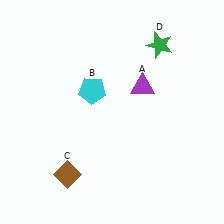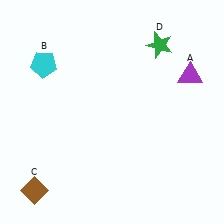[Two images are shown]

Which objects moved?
The objects that moved are: the purple triangle (A), the cyan pentagon (B), the brown diamond (C).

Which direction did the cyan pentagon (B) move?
The cyan pentagon (B) moved left.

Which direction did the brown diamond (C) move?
The brown diamond (C) moved left.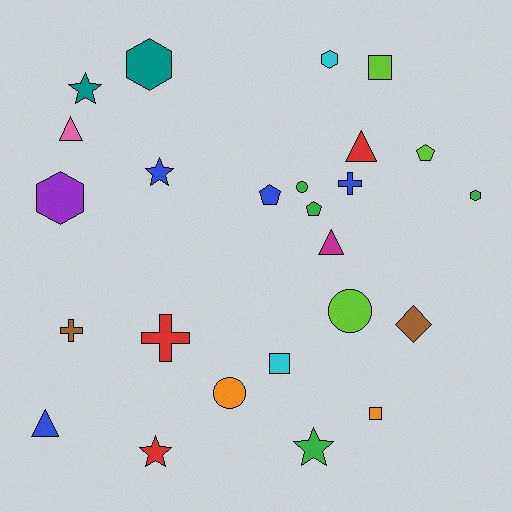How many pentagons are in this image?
There are 3 pentagons.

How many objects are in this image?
There are 25 objects.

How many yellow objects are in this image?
There are no yellow objects.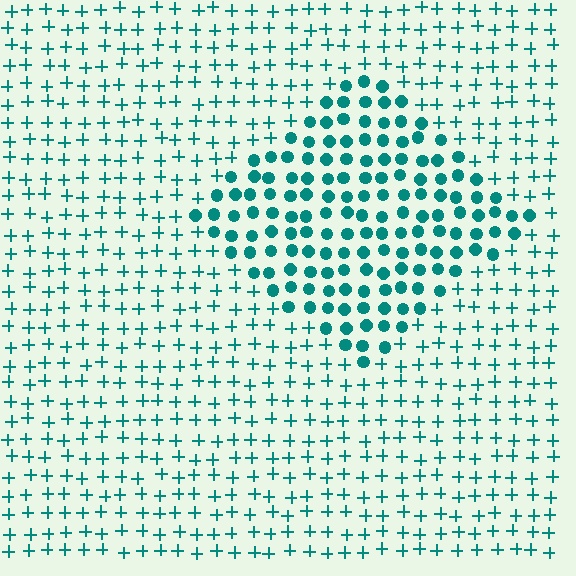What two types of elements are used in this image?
The image uses circles inside the diamond region and plus signs outside it.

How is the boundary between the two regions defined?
The boundary is defined by a change in element shape: circles inside vs. plus signs outside. All elements share the same color and spacing.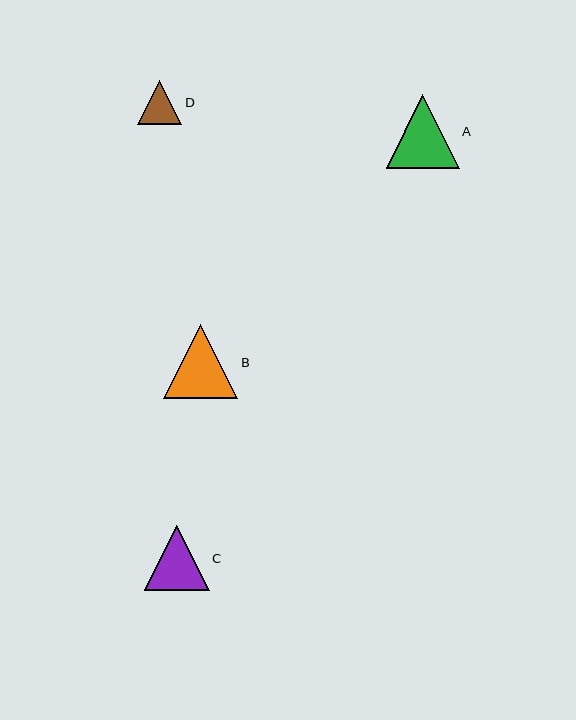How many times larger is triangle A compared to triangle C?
Triangle A is approximately 1.1 times the size of triangle C.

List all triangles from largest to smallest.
From largest to smallest: B, A, C, D.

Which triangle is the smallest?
Triangle D is the smallest with a size of approximately 44 pixels.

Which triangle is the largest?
Triangle B is the largest with a size of approximately 74 pixels.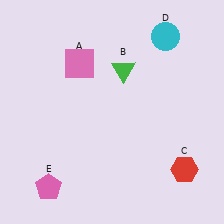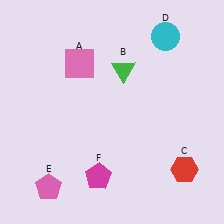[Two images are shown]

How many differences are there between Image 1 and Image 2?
There is 1 difference between the two images.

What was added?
A magenta pentagon (F) was added in Image 2.